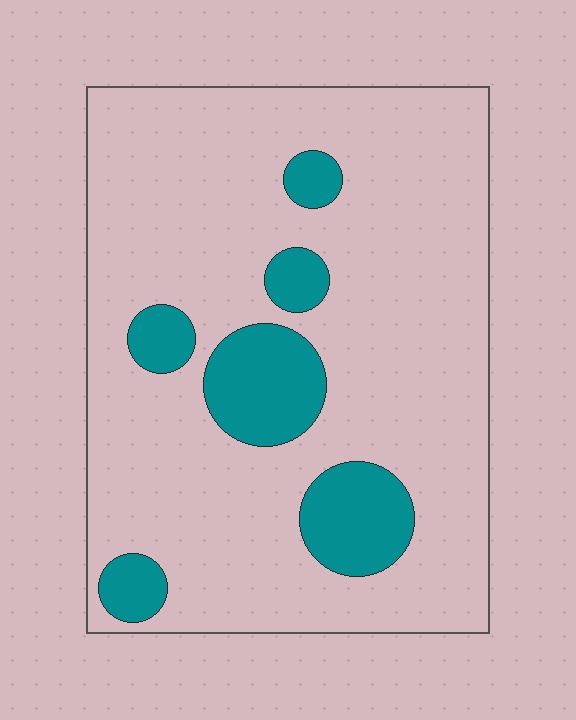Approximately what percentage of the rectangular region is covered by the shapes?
Approximately 15%.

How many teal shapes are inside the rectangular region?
6.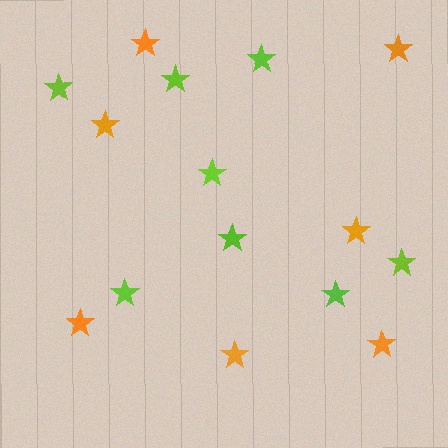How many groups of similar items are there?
There are 2 groups: one group of lime stars (8) and one group of orange stars (7).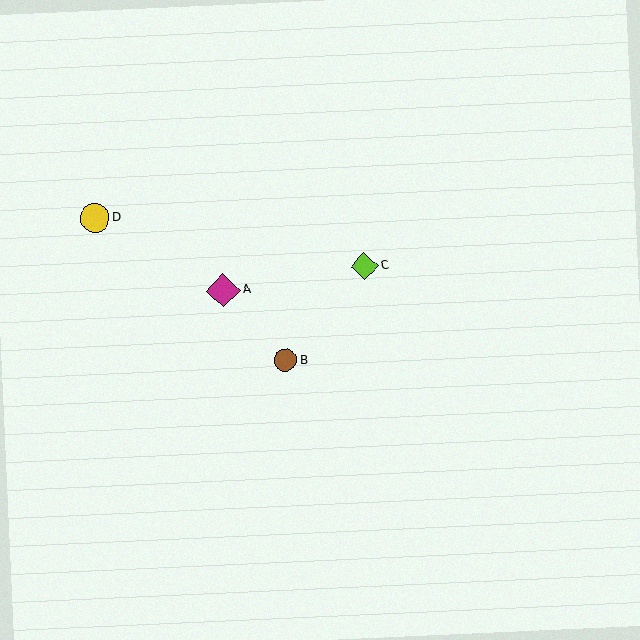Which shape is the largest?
The magenta diamond (labeled A) is the largest.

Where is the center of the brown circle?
The center of the brown circle is at (286, 360).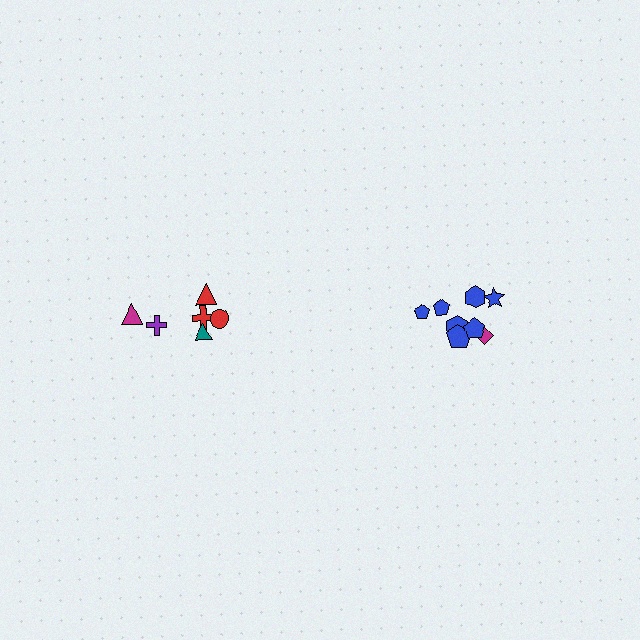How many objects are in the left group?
There are 6 objects.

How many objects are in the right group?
There are 8 objects.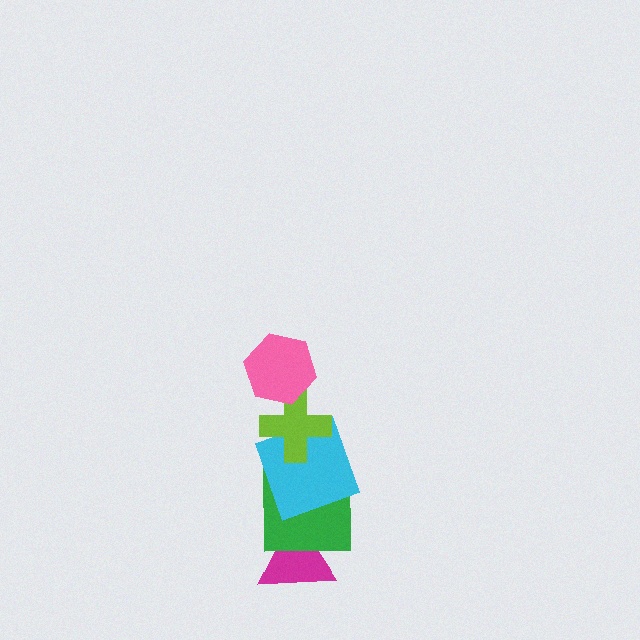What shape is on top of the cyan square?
The lime cross is on top of the cyan square.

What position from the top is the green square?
The green square is 4th from the top.